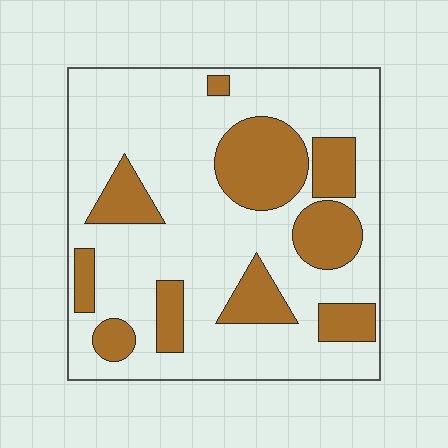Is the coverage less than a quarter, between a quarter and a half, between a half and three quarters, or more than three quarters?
Between a quarter and a half.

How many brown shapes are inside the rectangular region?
10.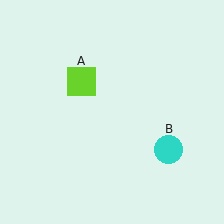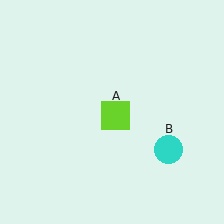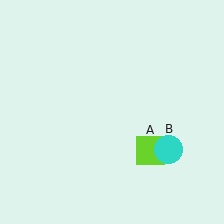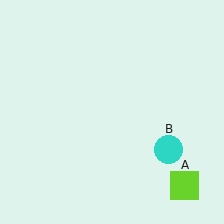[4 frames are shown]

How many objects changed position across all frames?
1 object changed position: lime square (object A).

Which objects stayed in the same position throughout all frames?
Cyan circle (object B) remained stationary.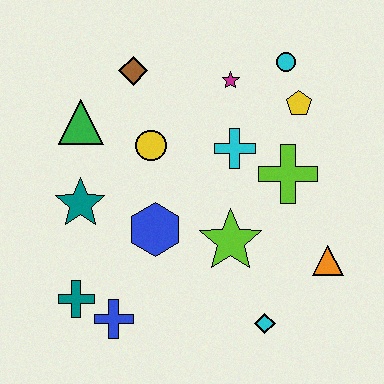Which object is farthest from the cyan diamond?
The brown diamond is farthest from the cyan diamond.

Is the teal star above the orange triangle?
Yes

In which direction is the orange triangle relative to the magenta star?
The orange triangle is below the magenta star.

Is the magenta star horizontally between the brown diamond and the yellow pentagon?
Yes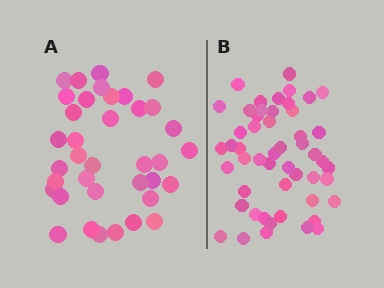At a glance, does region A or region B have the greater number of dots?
Region B (the right region) has more dots.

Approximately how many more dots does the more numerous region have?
Region B has approximately 15 more dots than region A.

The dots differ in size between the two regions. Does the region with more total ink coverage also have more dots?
No. Region A has more total ink coverage because its dots are larger, but region B actually contains more individual dots. Total area can be misleading — the number of items is what matters here.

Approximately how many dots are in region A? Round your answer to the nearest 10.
About 40 dots. (The exact count is 37, which rounds to 40.)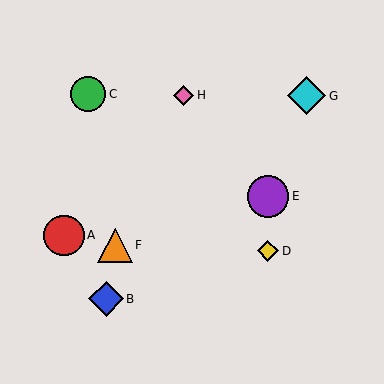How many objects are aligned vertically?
2 objects (D, E) are aligned vertically.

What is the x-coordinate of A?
Object A is at x≈64.